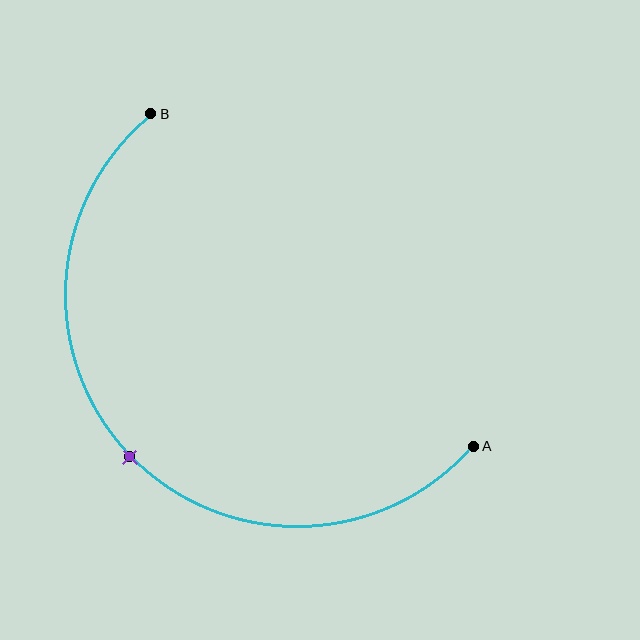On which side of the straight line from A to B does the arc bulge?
The arc bulges below and to the left of the straight line connecting A and B.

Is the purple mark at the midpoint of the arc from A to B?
Yes. The purple mark lies on the arc at equal arc-length from both A and B — it is the arc midpoint.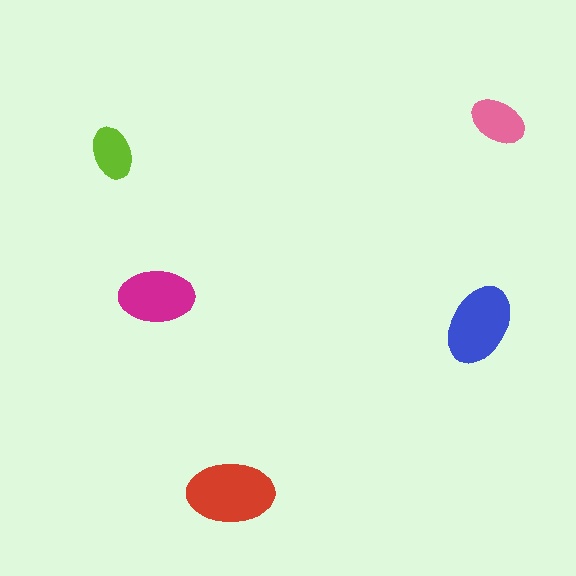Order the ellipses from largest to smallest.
the red one, the blue one, the magenta one, the pink one, the lime one.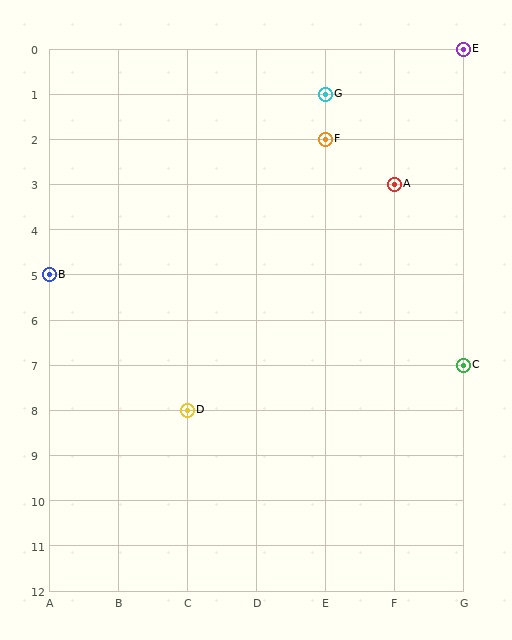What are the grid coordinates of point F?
Point F is at grid coordinates (E, 2).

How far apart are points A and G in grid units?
Points A and G are 1 column and 2 rows apart (about 2.2 grid units diagonally).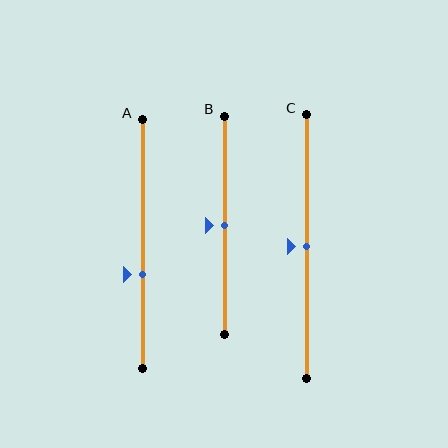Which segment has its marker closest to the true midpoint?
Segment B has its marker closest to the true midpoint.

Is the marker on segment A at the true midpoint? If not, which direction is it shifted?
No, the marker on segment A is shifted downward by about 12% of the segment length.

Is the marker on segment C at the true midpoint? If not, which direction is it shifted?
Yes, the marker on segment C is at the true midpoint.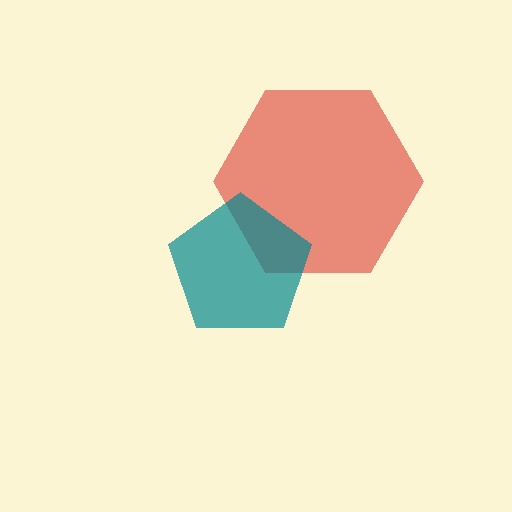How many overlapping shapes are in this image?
There are 2 overlapping shapes in the image.